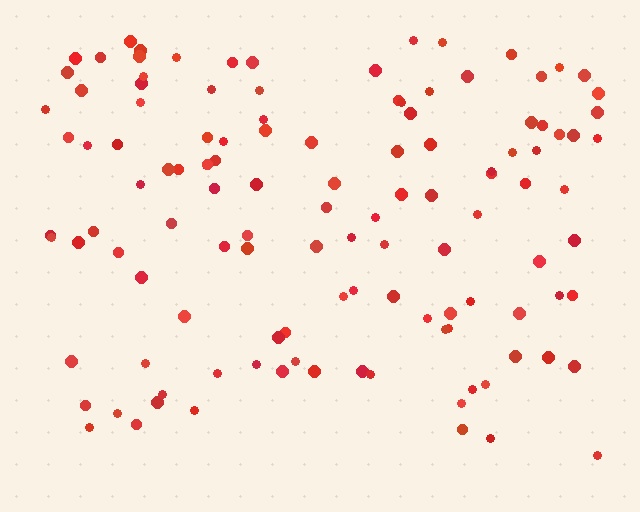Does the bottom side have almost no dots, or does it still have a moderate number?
Still a moderate number, just noticeably fewer than the top.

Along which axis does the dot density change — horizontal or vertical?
Vertical.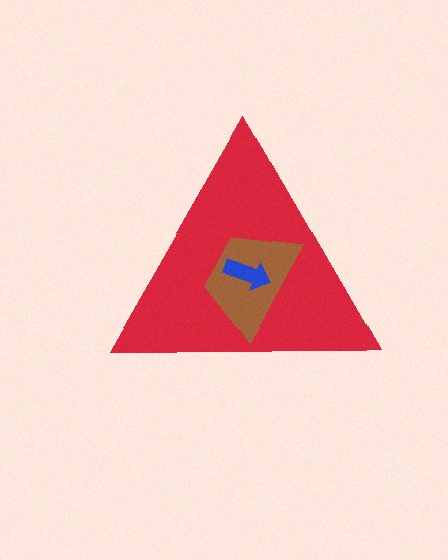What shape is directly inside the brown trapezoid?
The blue arrow.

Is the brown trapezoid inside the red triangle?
Yes.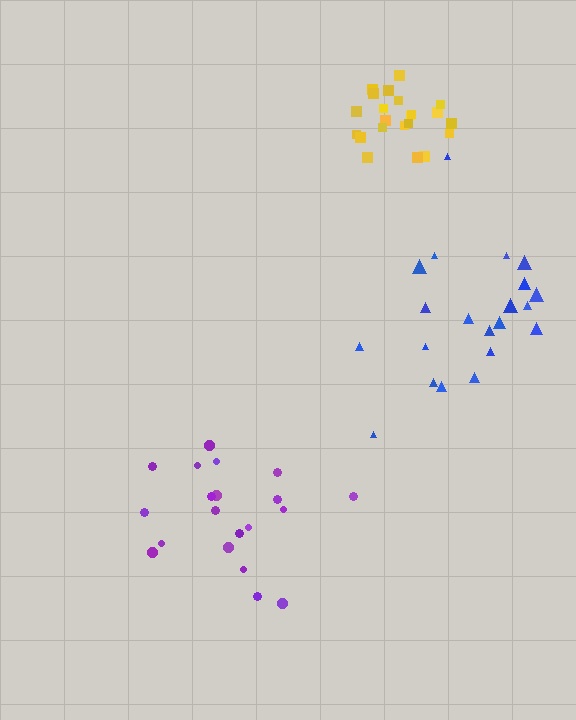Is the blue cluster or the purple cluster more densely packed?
Purple.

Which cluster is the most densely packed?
Yellow.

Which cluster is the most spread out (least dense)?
Blue.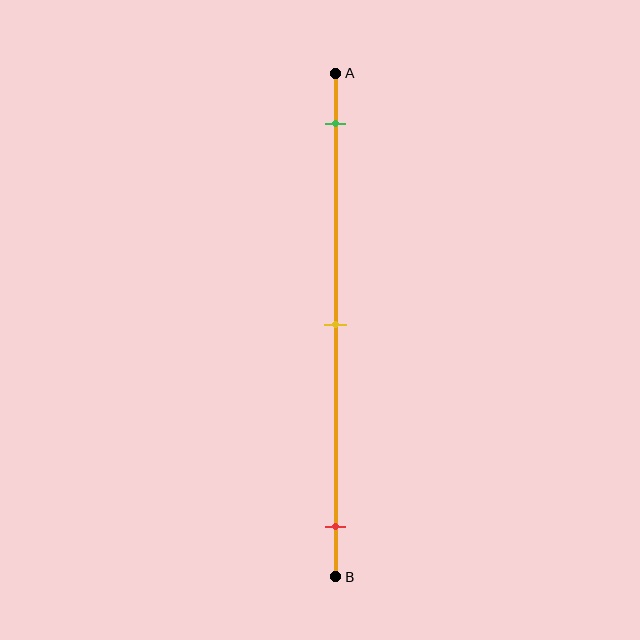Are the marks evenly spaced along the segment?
Yes, the marks are approximately evenly spaced.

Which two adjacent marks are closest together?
The green and yellow marks are the closest adjacent pair.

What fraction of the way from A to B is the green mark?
The green mark is approximately 10% (0.1) of the way from A to B.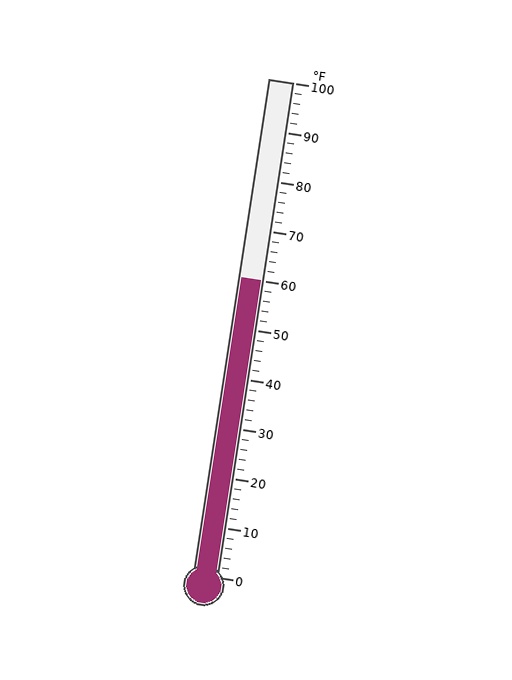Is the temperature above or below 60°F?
The temperature is at 60°F.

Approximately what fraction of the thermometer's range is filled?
The thermometer is filled to approximately 60% of its range.